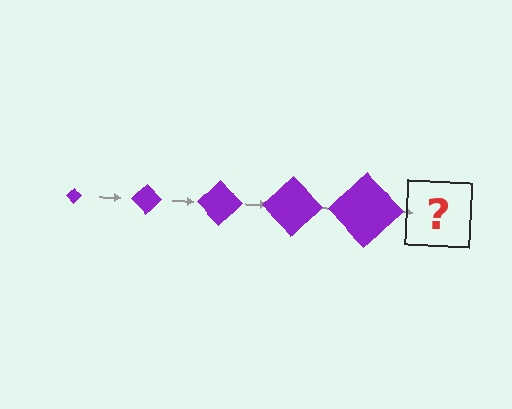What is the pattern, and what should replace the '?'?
The pattern is that the diamond gets progressively larger each step. The '?' should be a purple diamond, larger than the previous one.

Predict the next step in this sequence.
The next step is a purple diamond, larger than the previous one.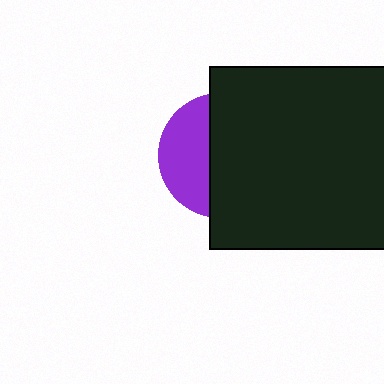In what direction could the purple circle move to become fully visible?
The purple circle could move left. That would shift it out from behind the black square entirely.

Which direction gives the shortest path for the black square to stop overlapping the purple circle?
Moving right gives the shortest separation.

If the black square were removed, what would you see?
You would see the complete purple circle.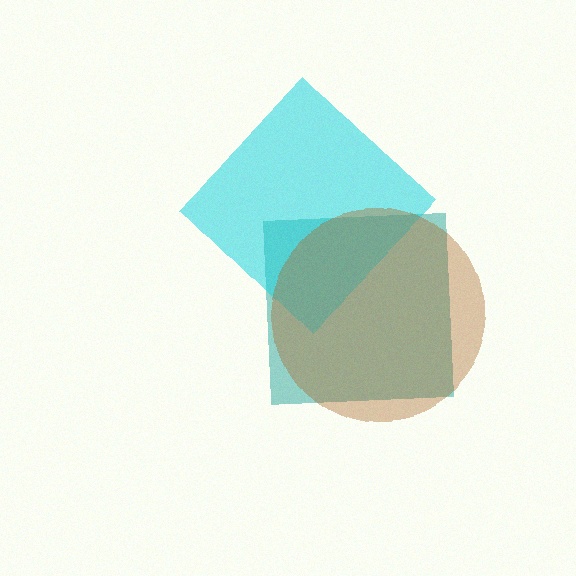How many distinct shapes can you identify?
There are 3 distinct shapes: a teal square, a cyan diamond, a brown circle.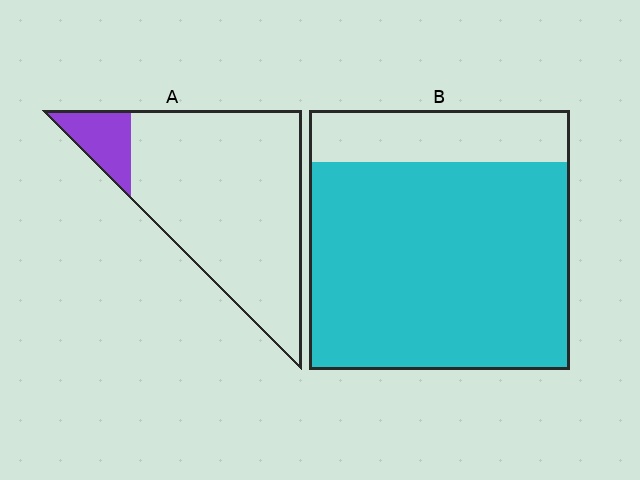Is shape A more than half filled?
No.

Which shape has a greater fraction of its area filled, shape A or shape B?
Shape B.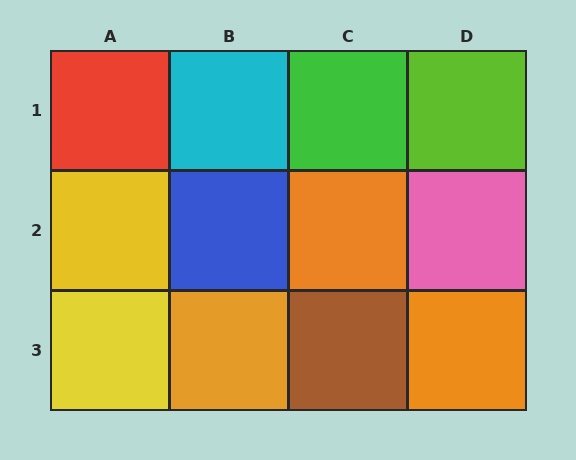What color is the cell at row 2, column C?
Orange.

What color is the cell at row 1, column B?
Cyan.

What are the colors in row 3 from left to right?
Yellow, orange, brown, orange.